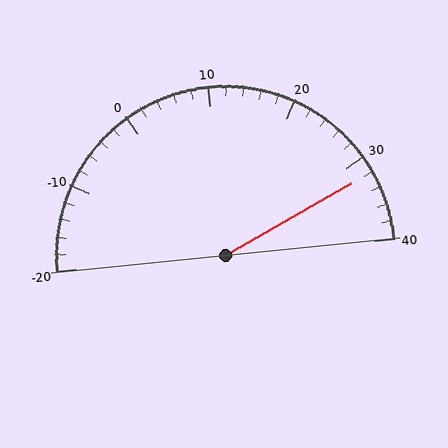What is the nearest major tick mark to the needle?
The nearest major tick mark is 30.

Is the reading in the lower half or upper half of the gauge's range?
The reading is in the upper half of the range (-20 to 40).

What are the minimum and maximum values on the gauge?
The gauge ranges from -20 to 40.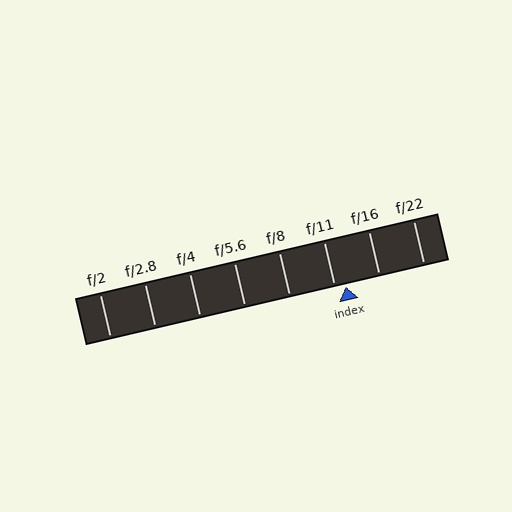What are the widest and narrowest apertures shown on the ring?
The widest aperture shown is f/2 and the narrowest is f/22.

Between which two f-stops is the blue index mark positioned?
The index mark is between f/11 and f/16.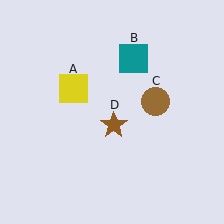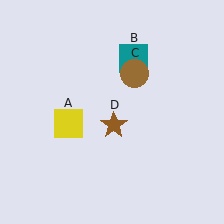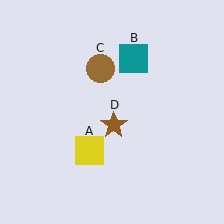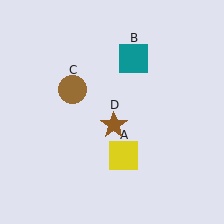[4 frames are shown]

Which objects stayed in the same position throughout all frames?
Teal square (object B) and brown star (object D) remained stationary.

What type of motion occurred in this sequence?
The yellow square (object A), brown circle (object C) rotated counterclockwise around the center of the scene.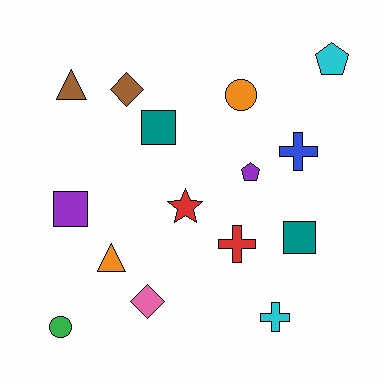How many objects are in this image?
There are 15 objects.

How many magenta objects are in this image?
There are no magenta objects.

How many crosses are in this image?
There are 3 crosses.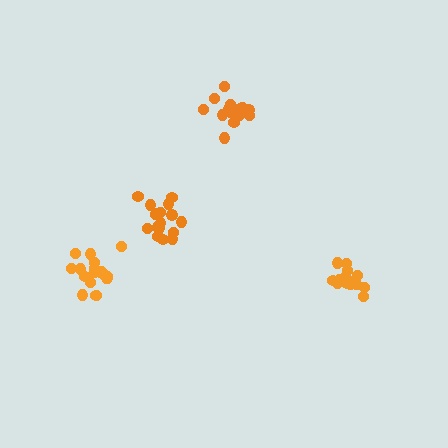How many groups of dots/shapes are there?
There are 4 groups.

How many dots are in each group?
Group 1: 16 dots, Group 2: 16 dots, Group 3: 18 dots, Group 4: 19 dots (69 total).